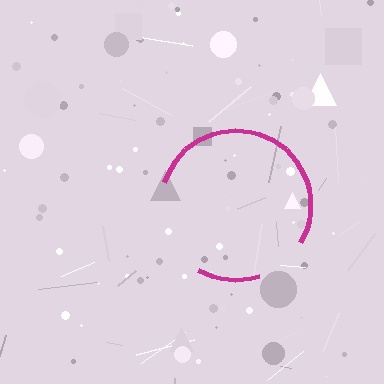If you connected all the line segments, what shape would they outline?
They would outline a circle.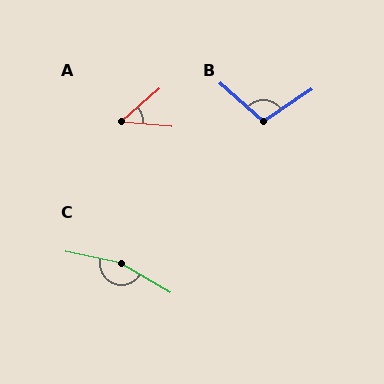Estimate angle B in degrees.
Approximately 104 degrees.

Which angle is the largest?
C, at approximately 161 degrees.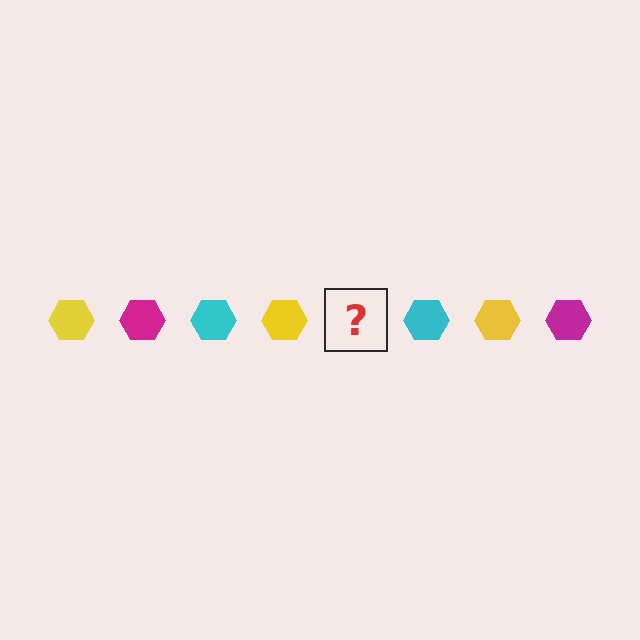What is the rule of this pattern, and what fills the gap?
The rule is that the pattern cycles through yellow, magenta, cyan hexagons. The gap should be filled with a magenta hexagon.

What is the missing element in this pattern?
The missing element is a magenta hexagon.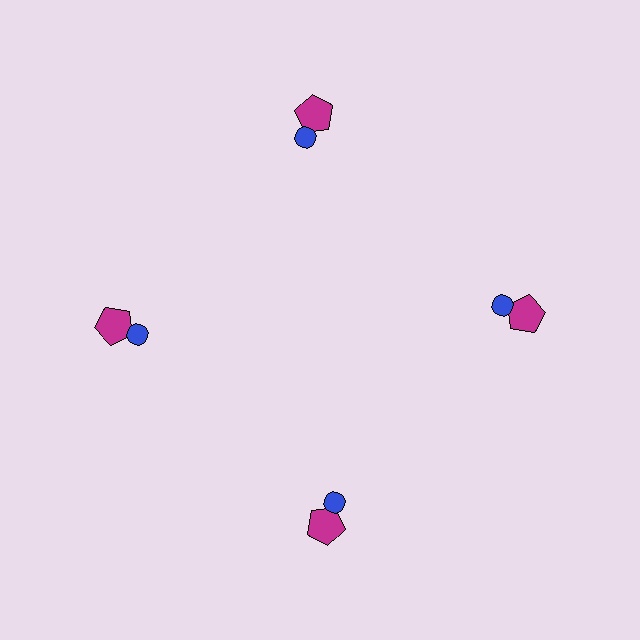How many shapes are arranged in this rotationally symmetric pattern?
There are 8 shapes, arranged in 4 groups of 2.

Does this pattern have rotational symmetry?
Yes, this pattern has 4-fold rotational symmetry. It looks the same after rotating 90 degrees around the center.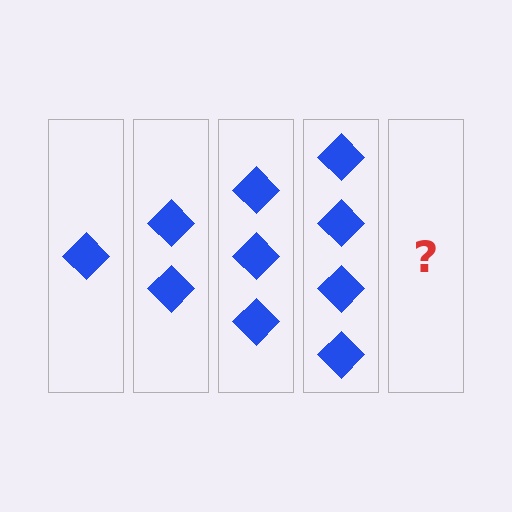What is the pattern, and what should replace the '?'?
The pattern is that each step adds one more diamond. The '?' should be 5 diamonds.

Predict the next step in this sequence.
The next step is 5 diamonds.